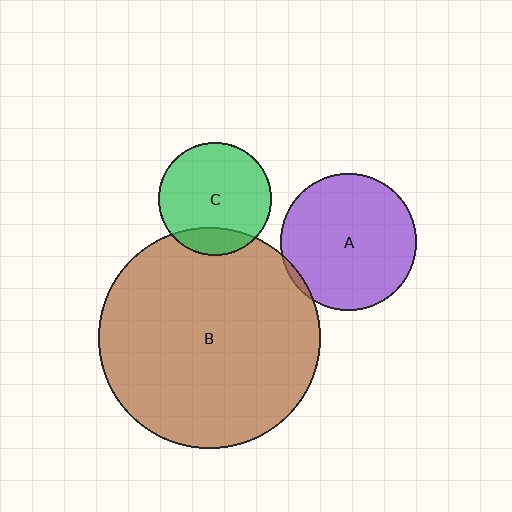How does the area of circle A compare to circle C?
Approximately 1.5 times.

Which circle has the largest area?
Circle B (brown).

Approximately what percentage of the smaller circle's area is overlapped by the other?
Approximately 15%.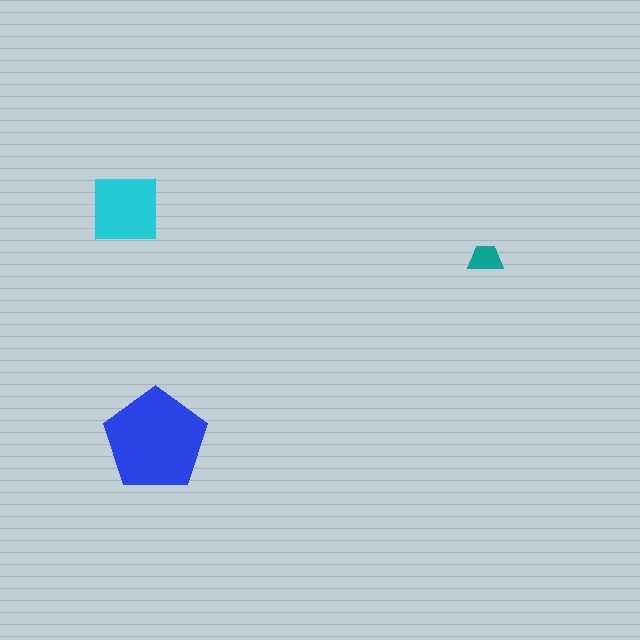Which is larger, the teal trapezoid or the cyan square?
The cyan square.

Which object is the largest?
The blue pentagon.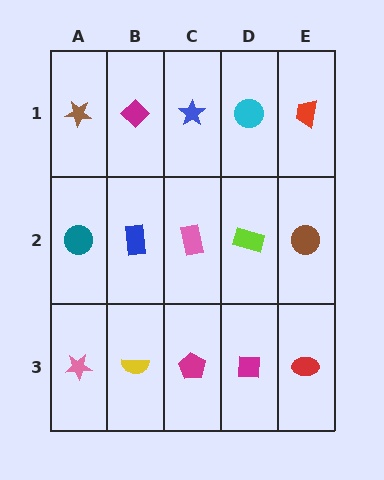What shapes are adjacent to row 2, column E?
A red trapezoid (row 1, column E), a red ellipse (row 3, column E), a lime rectangle (row 2, column D).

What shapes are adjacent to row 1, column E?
A brown circle (row 2, column E), a cyan circle (row 1, column D).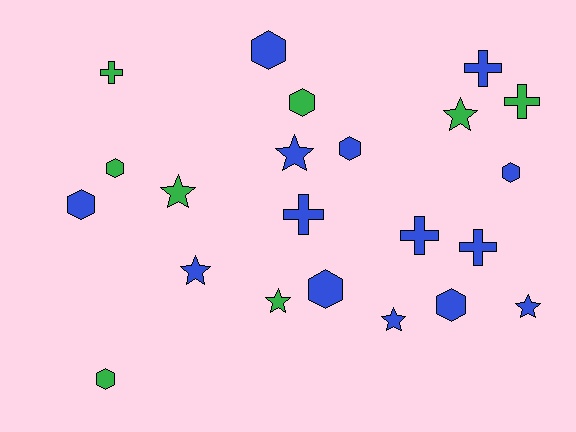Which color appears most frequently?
Blue, with 14 objects.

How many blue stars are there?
There are 4 blue stars.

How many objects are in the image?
There are 22 objects.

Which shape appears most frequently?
Hexagon, with 9 objects.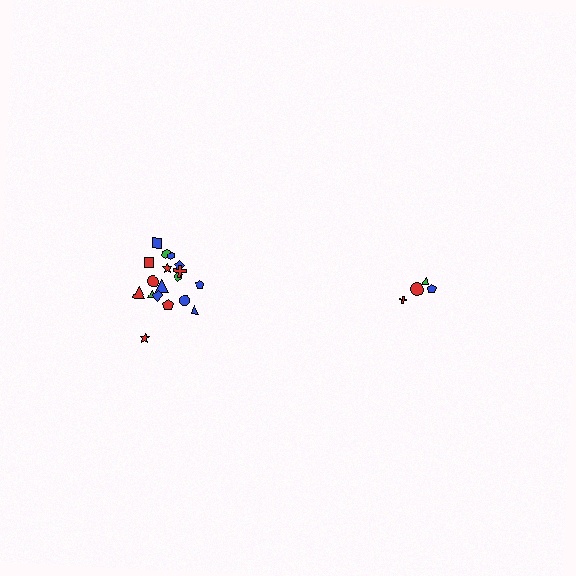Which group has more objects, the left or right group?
The left group.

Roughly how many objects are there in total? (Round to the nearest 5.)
Roughly 20 objects in total.